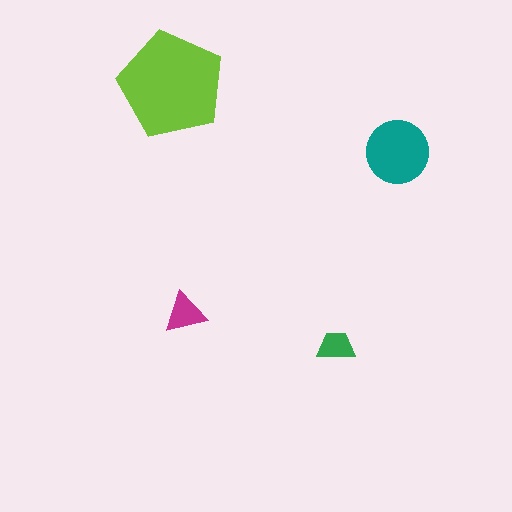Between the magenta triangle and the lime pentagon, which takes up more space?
The lime pentagon.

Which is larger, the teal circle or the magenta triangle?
The teal circle.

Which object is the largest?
The lime pentagon.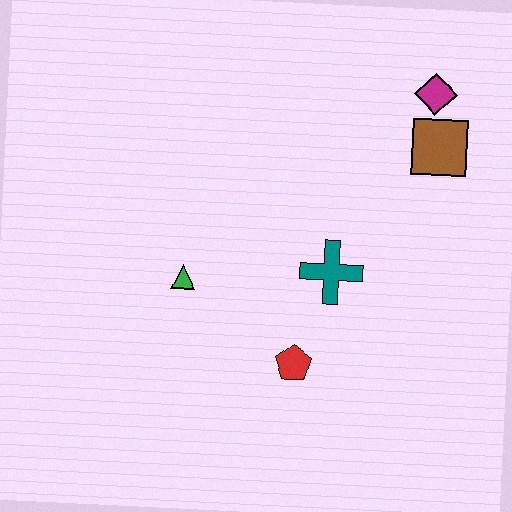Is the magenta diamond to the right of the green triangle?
Yes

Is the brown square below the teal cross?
No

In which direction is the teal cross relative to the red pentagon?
The teal cross is above the red pentagon.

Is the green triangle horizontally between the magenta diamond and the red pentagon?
No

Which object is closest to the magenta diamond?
The brown square is closest to the magenta diamond.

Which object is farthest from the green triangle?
The magenta diamond is farthest from the green triangle.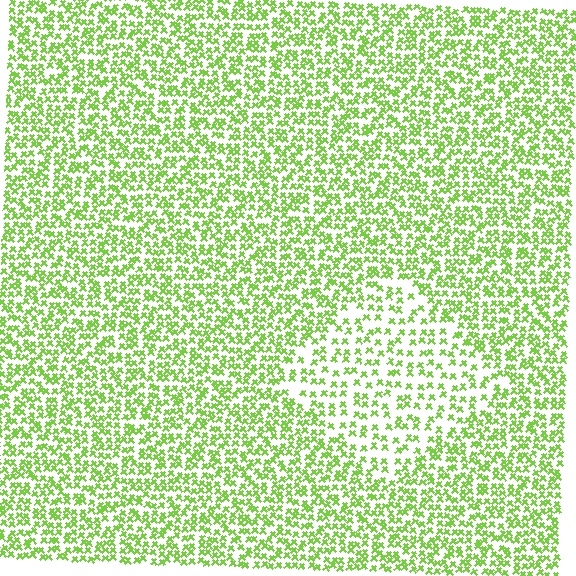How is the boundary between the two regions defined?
The boundary is defined by a change in element density (approximately 1.8x ratio). All elements are the same color, size, and shape.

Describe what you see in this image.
The image contains small lime elements arranged at two different densities. A diamond-shaped region is visible where the elements are less densely packed than the surrounding area.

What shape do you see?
I see a diamond.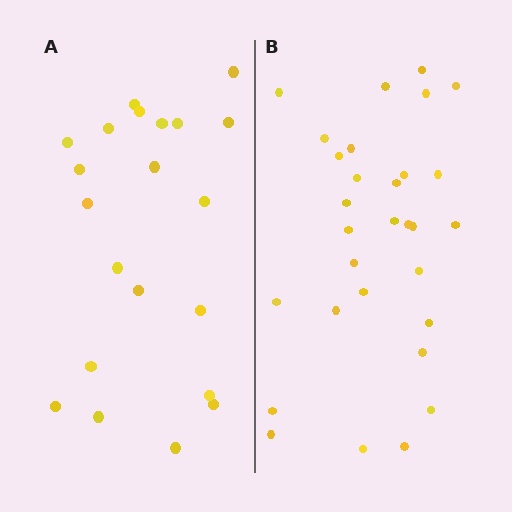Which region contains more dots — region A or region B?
Region B (the right region) has more dots.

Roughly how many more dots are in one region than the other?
Region B has roughly 8 or so more dots than region A.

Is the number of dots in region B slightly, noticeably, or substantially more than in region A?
Region B has noticeably more, but not dramatically so. The ratio is roughly 1.4 to 1.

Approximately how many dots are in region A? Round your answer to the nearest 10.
About 20 dots. (The exact count is 21, which rounds to 20.)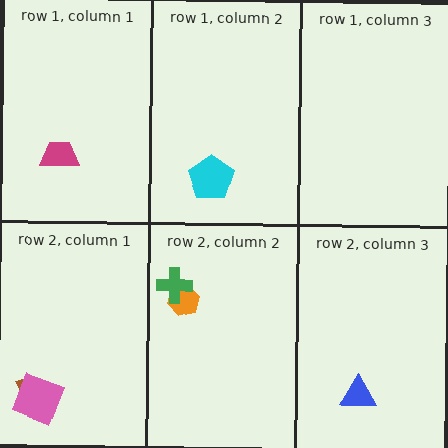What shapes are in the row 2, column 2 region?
The orange hexagon, the green cross.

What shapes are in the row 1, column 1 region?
The magenta trapezoid.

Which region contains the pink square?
The row 2, column 1 region.